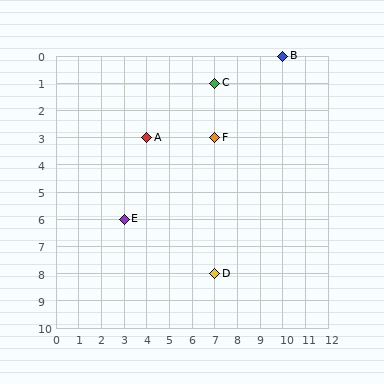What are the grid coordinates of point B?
Point B is at grid coordinates (10, 0).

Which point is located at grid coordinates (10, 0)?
Point B is at (10, 0).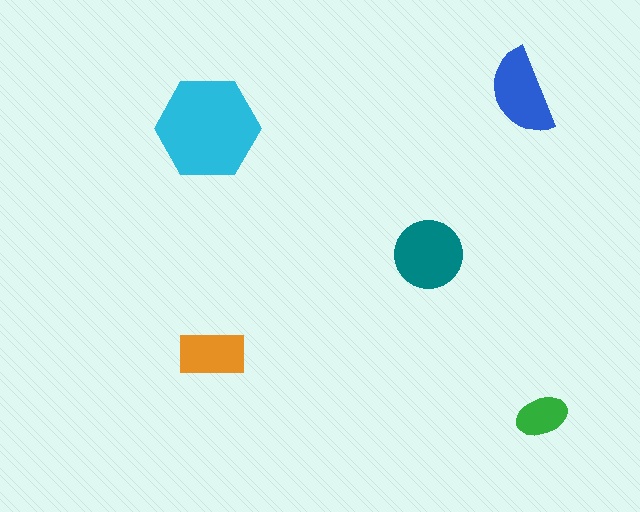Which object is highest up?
The blue semicircle is topmost.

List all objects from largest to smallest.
The cyan hexagon, the teal circle, the blue semicircle, the orange rectangle, the green ellipse.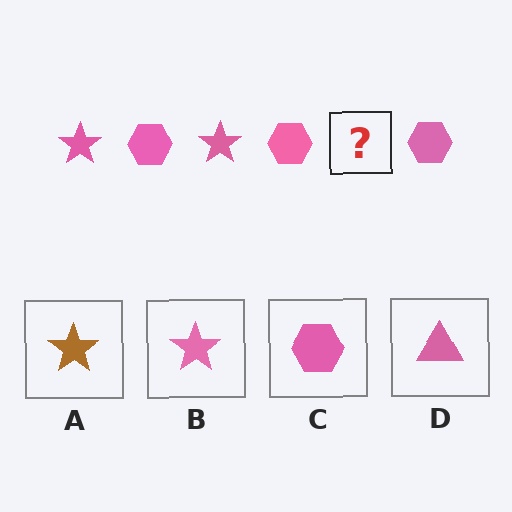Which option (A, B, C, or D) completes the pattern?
B.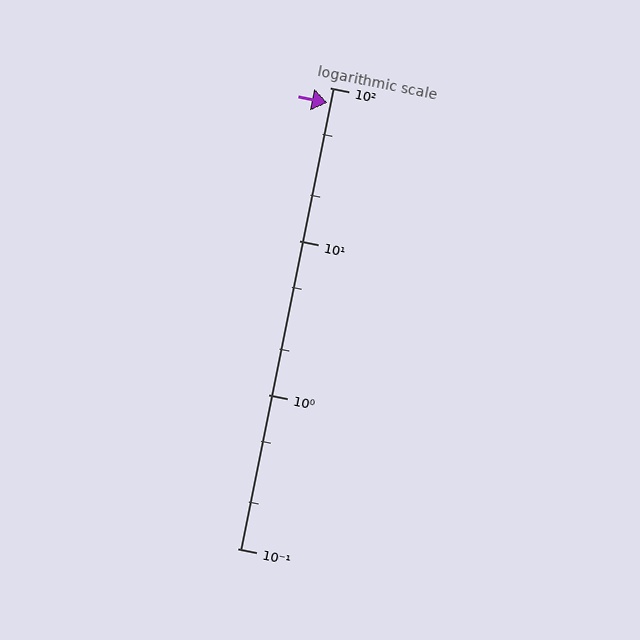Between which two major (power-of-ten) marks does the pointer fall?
The pointer is between 10 and 100.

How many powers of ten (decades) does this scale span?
The scale spans 3 decades, from 0.1 to 100.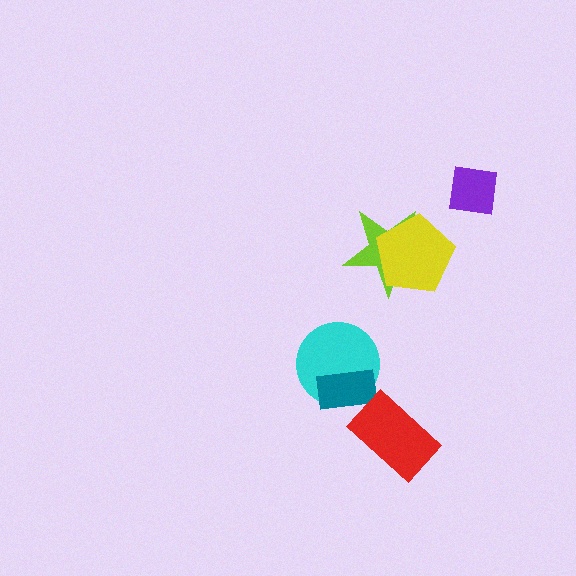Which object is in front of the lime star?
The yellow pentagon is in front of the lime star.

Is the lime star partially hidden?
Yes, it is partially covered by another shape.